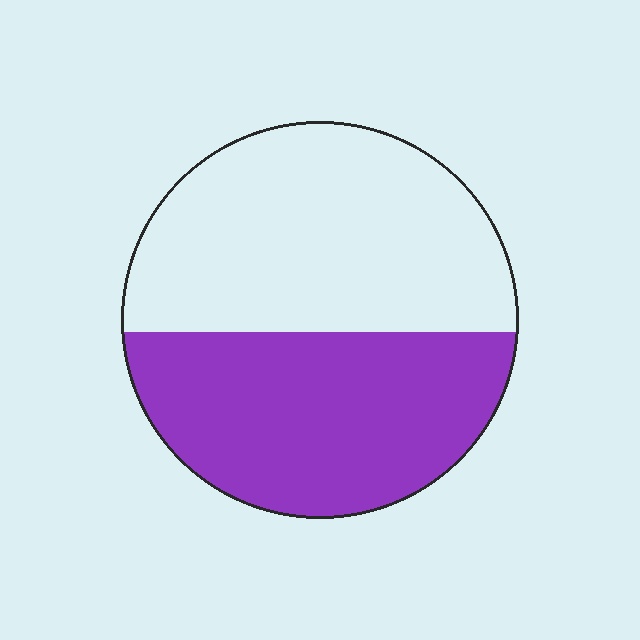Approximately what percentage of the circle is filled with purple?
Approximately 45%.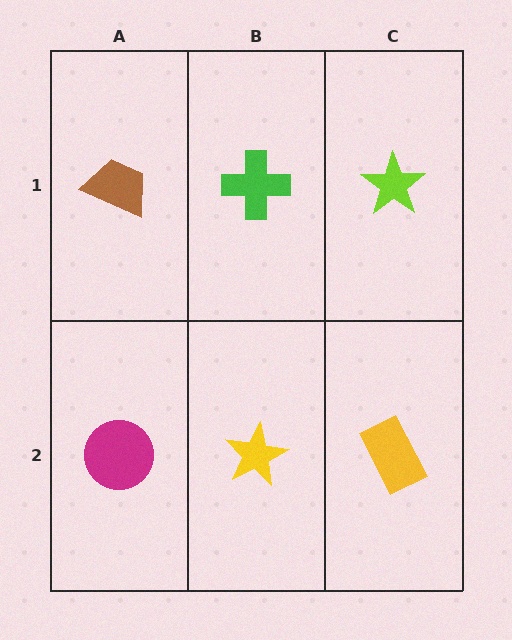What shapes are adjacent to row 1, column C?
A yellow rectangle (row 2, column C), a green cross (row 1, column B).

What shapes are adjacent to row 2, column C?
A lime star (row 1, column C), a yellow star (row 2, column B).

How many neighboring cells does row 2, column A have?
2.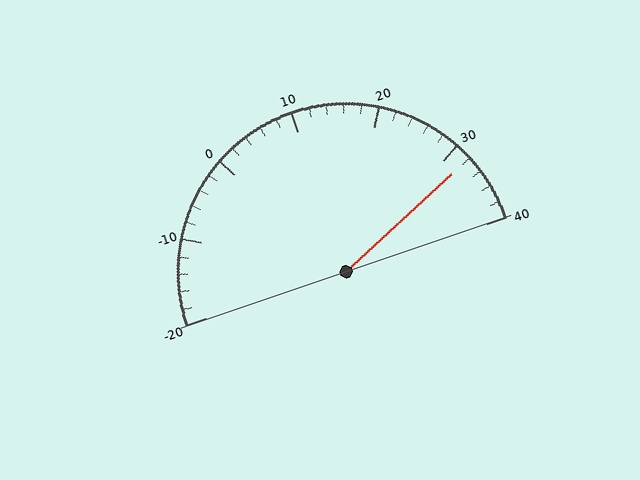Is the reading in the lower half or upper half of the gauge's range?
The reading is in the upper half of the range (-20 to 40).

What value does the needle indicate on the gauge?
The needle indicates approximately 32.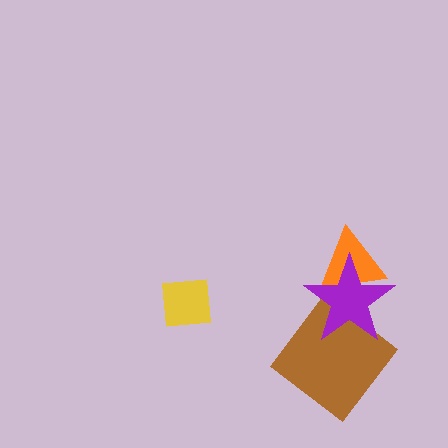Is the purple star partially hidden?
No, no other shape covers it.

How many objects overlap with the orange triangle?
1 object overlaps with the orange triangle.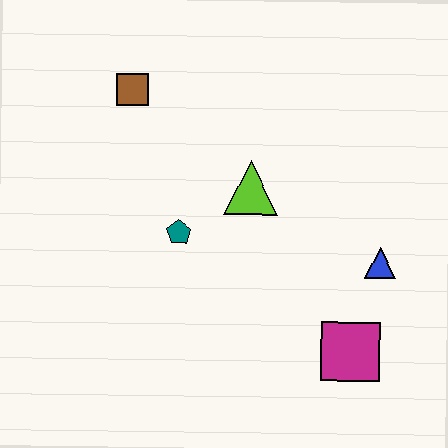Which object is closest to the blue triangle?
The magenta square is closest to the blue triangle.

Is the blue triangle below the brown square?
Yes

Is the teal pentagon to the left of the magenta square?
Yes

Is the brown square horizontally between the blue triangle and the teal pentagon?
No